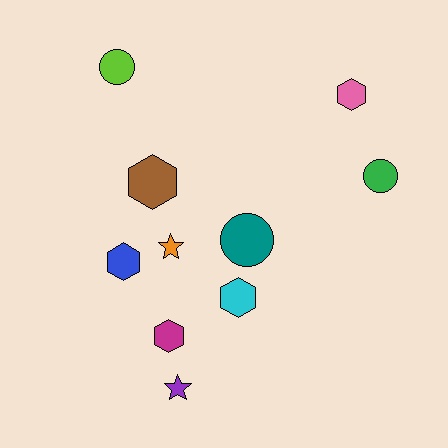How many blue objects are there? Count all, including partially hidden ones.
There is 1 blue object.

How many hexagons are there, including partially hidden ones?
There are 5 hexagons.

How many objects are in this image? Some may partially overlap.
There are 10 objects.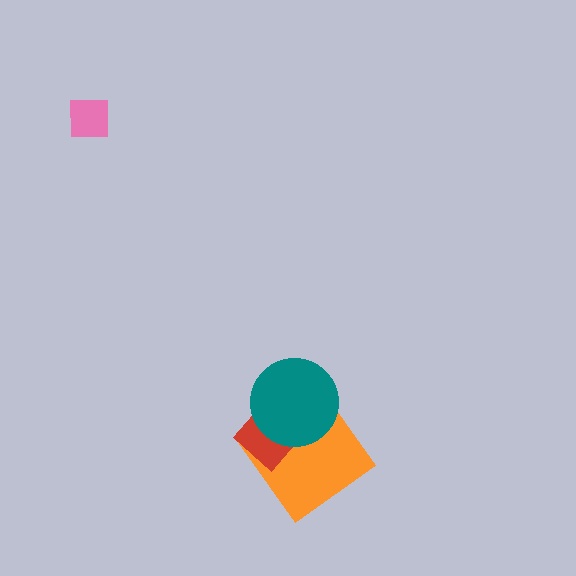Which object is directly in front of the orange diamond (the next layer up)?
The red rectangle is directly in front of the orange diamond.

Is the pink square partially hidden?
No, no other shape covers it.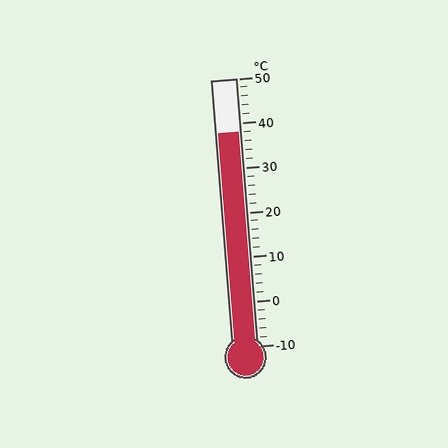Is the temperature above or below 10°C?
The temperature is above 10°C.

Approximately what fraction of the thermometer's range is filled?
The thermometer is filled to approximately 80% of its range.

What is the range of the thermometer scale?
The thermometer scale ranges from -10°C to 50°C.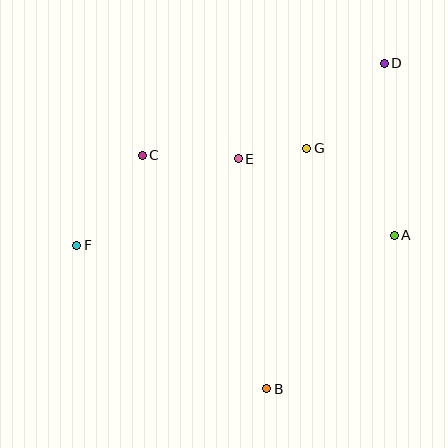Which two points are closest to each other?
Points E and G are closest to each other.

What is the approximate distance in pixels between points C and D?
The distance between C and D is approximately 259 pixels.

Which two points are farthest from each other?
Points D and F are farthest from each other.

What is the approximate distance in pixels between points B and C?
The distance between B and C is approximately 265 pixels.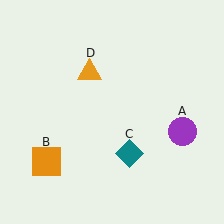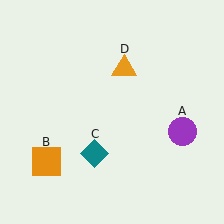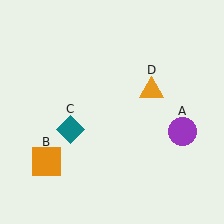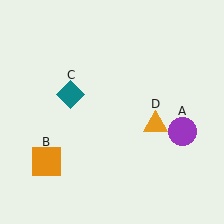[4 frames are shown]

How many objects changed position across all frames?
2 objects changed position: teal diamond (object C), orange triangle (object D).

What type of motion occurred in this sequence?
The teal diamond (object C), orange triangle (object D) rotated clockwise around the center of the scene.